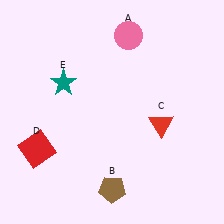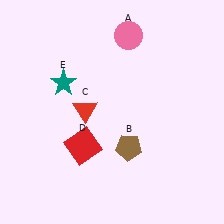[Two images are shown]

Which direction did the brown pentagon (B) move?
The brown pentagon (B) moved up.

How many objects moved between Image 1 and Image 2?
3 objects moved between the two images.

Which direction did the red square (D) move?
The red square (D) moved right.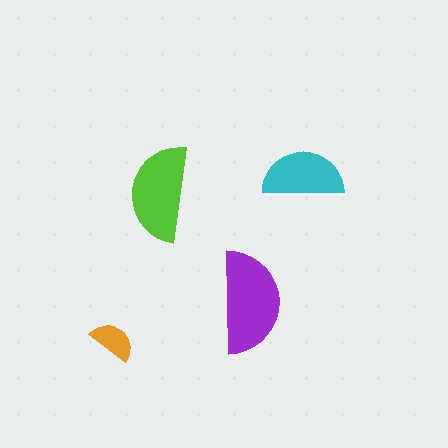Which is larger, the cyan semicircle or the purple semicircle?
The purple one.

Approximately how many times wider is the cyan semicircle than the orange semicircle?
About 2 times wider.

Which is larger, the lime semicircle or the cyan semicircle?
The lime one.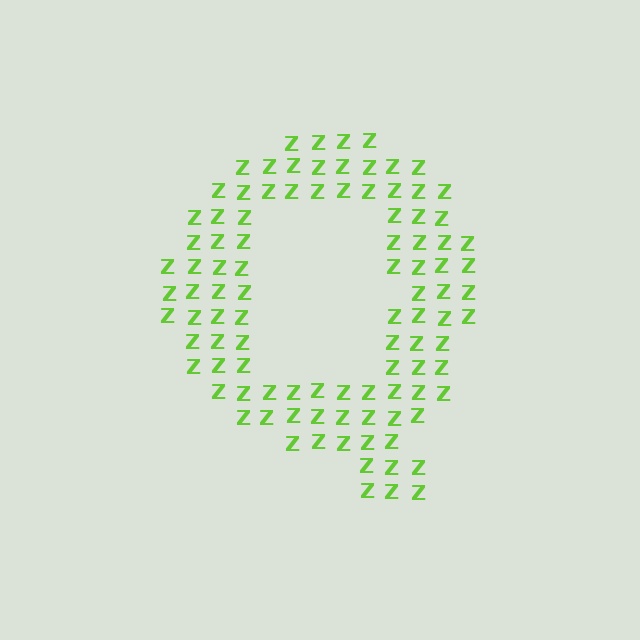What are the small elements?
The small elements are letter Z's.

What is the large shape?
The large shape is the letter Q.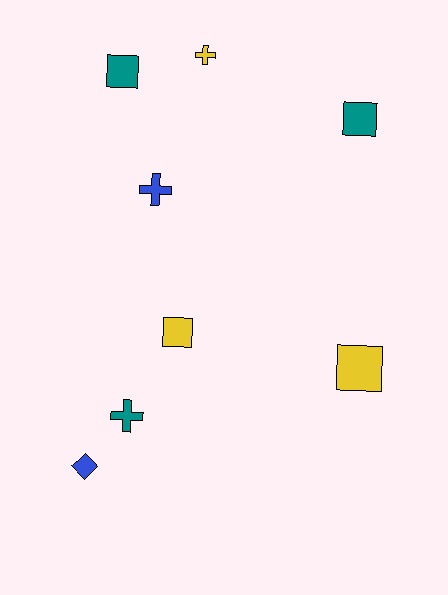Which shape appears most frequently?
Square, with 4 objects.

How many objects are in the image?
There are 8 objects.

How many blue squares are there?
There are no blue squares.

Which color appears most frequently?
Yellow, with 3 objects.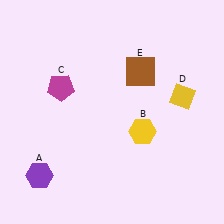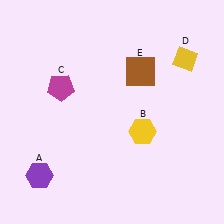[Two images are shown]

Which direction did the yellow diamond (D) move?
The yellow diamond (D) moved up.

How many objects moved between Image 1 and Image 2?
1 object moved between the two images.